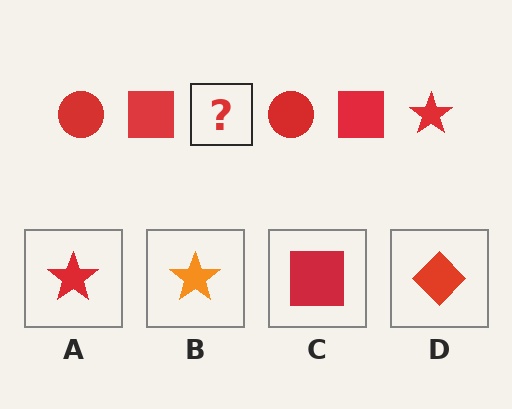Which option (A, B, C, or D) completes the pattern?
A.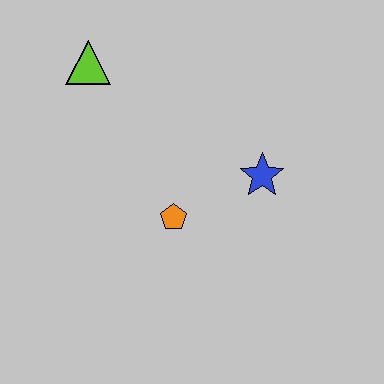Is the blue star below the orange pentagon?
No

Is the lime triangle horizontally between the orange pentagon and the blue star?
No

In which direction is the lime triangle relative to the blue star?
The lime triangle is to the left of the blue star.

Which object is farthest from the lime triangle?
The blue star is farthest from the lime triangle.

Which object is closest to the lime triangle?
The orange pentagon is closest to the lime triangle.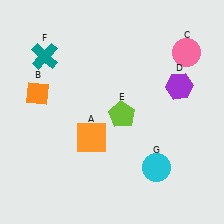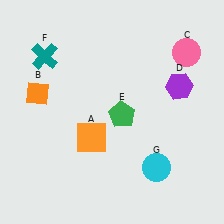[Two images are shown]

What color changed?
The pentagon (E) changed from lime in Image 1 to green in Image 2.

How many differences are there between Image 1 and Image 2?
There is 1 difference between the two images.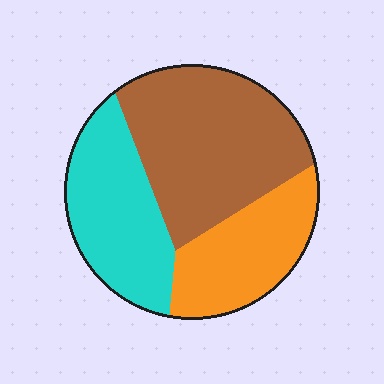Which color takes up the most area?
Brown, at roughly 45%.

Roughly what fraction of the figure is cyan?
Cyan covers 30% of the figure.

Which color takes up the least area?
Orange, at roughly 25%.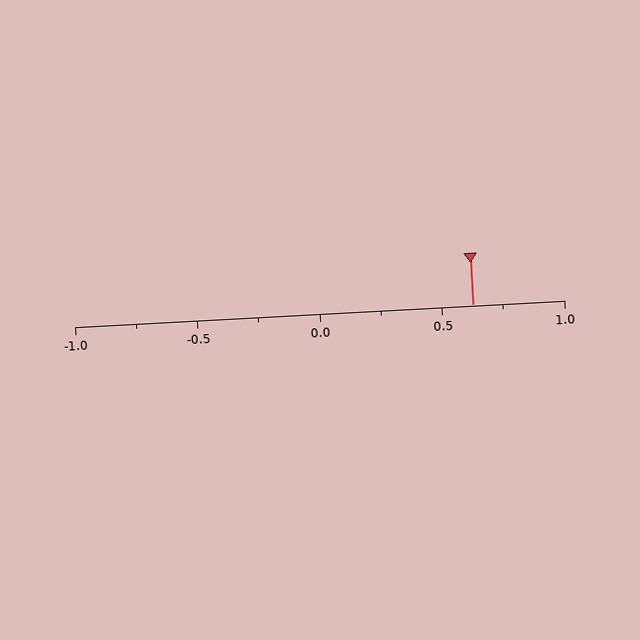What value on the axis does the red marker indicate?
The marker indicates approximately 0.62.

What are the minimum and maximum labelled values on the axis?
The axis runs from -1.0 to 1.0.